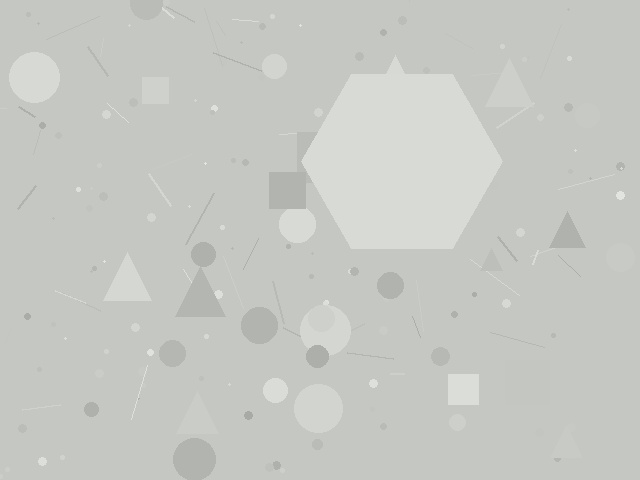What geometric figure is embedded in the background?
A hexagon is embedded in the background.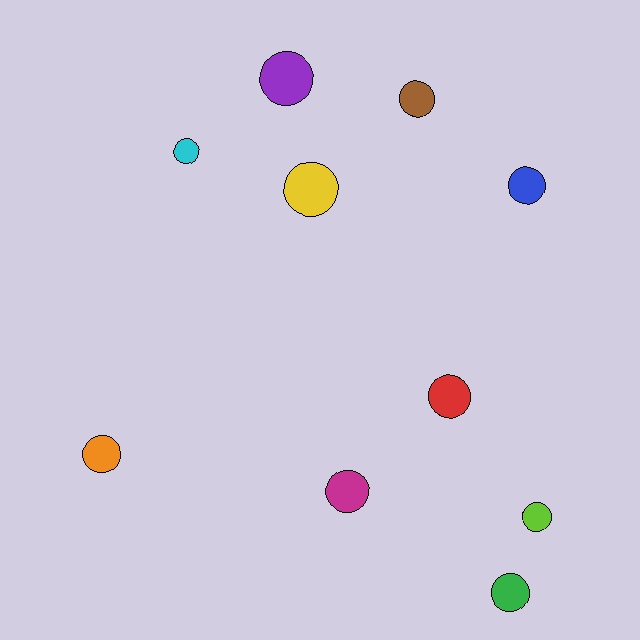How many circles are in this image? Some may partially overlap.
There are 10 circles.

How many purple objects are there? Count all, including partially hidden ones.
There is 1 purple object.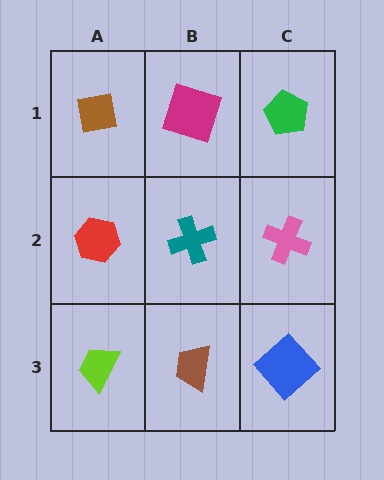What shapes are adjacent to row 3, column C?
A pink cross (row 2, column C), a brown trapezoid (row 3, column B).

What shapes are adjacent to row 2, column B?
A magenta square (row 1, column B), a brown trapezoid (row 3, column B), a red hexagon (row 2, column A), a pink cross (row 2, column C).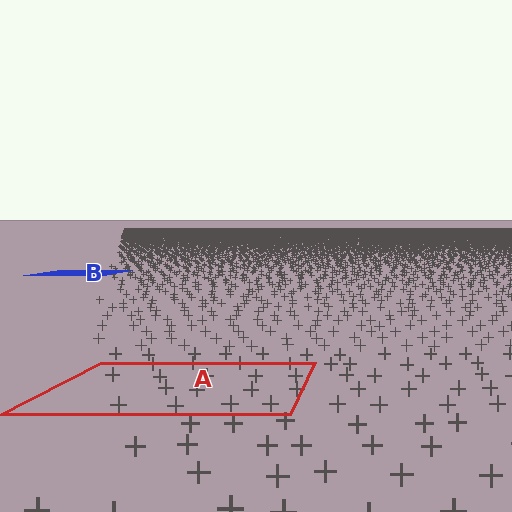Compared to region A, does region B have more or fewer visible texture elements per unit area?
Region B has more texture elements per unit area — they are packed more densely because it is farther away.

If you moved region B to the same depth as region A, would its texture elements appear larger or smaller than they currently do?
They would appear larger. At a closer depth, the same texture elements are projected at a bigger on-screen size.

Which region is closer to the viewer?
Region A is closer. The texture elements there are larger and more spread out.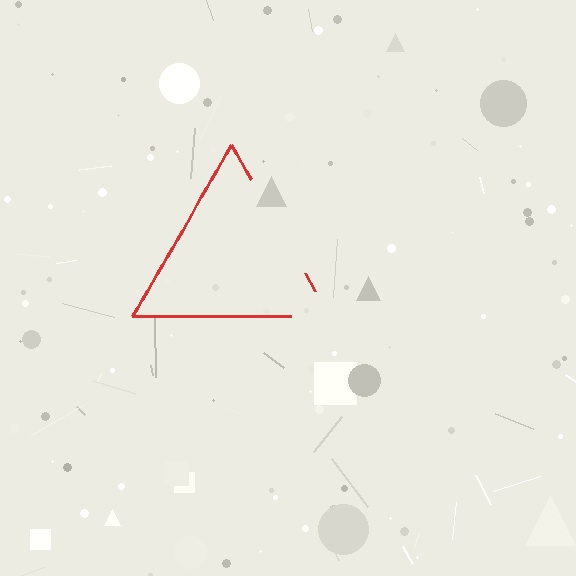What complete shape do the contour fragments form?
The contour fragments form a triangle.